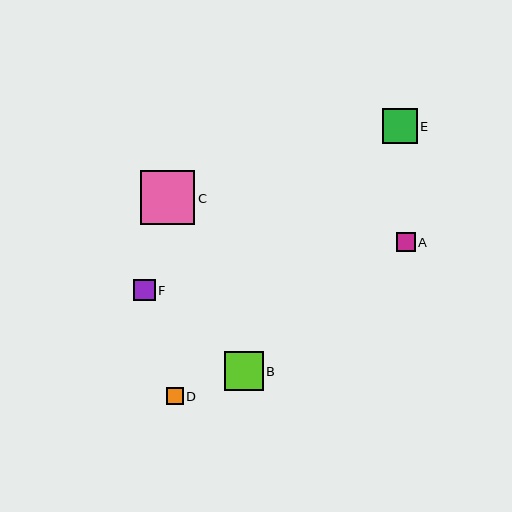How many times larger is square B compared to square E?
Square B is approximately 1.1 times the size of square E.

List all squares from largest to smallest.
From largest to smallest: C, B, E, F, A, D.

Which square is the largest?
Square C is the largest with a size of approximately 54 pixels.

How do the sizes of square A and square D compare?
Square A and square D are approximately the same size.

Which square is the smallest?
Square D is the smallest with a size of approximately 17 pixels.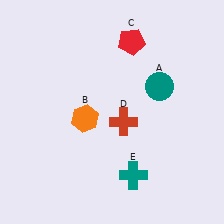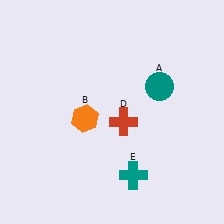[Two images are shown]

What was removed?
The red pentagon (C) was removed in Image 2.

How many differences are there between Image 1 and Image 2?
There is 1 difference between the two images.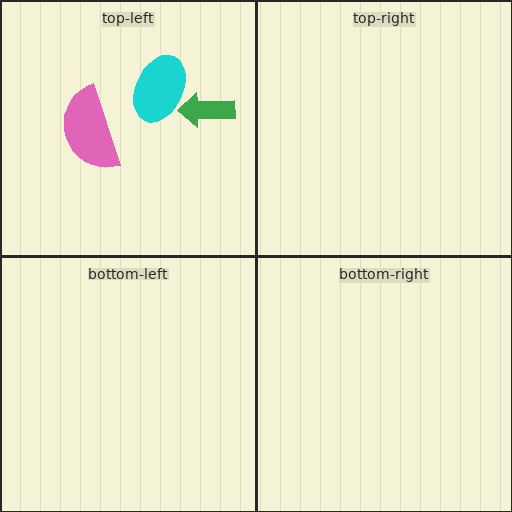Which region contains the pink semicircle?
The top-left region.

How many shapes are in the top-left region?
3.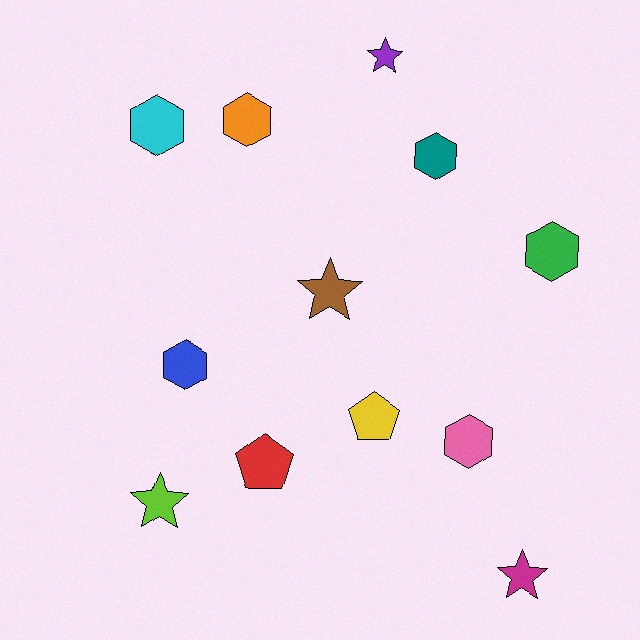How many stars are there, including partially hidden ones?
There are 4 stars.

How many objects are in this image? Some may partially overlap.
There are 12 objects.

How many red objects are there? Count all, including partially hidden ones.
There is 1 red object.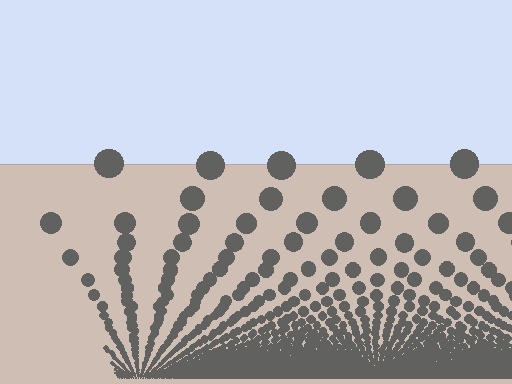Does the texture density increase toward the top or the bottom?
Density increases toward the bottom.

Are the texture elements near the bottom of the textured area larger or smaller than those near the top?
Smaller. The gradient is inverted — elements near the bottom are smaller and denser.